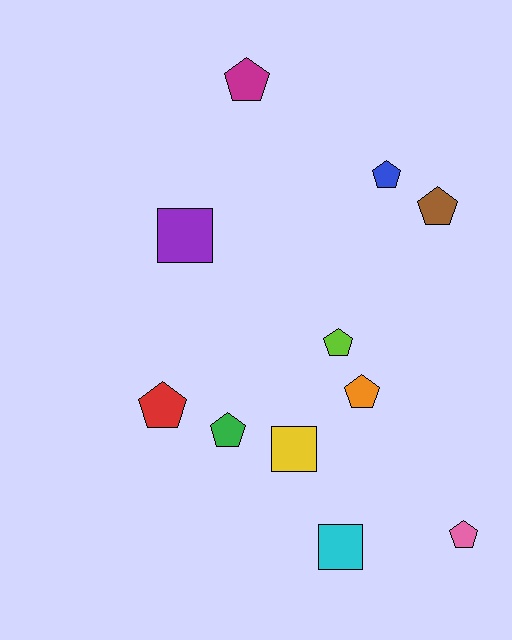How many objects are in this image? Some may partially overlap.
There are 11 objects.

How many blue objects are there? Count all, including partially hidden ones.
There is 1 blue object.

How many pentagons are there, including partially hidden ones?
There are 8 pentagons.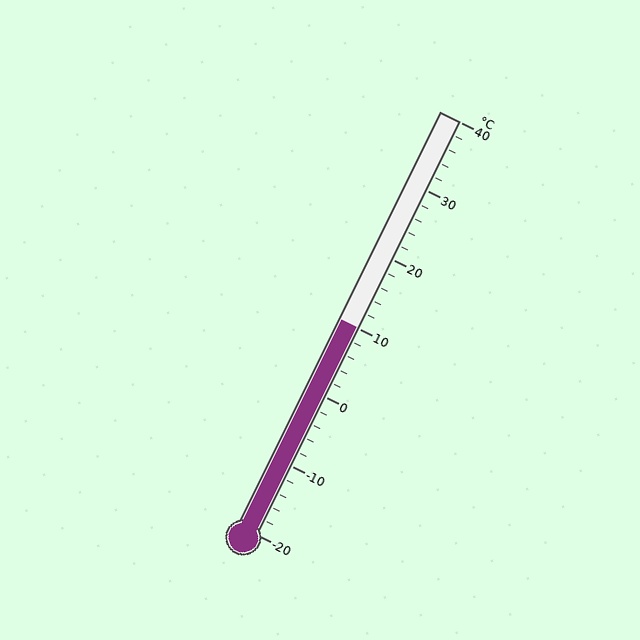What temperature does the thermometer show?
The thermometer shows approximately 10°C.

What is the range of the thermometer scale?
The thermometer scale ranges from -20°C to 40°C.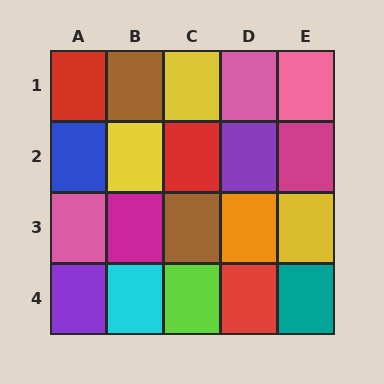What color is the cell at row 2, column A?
Blue.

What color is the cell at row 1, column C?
Yellow.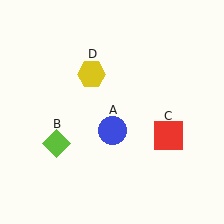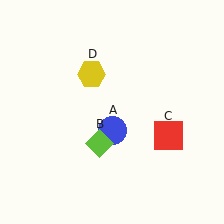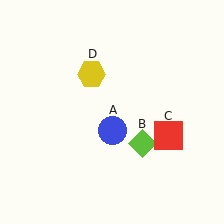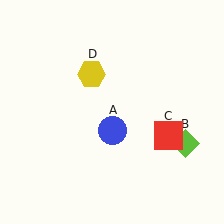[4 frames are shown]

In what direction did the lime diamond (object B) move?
The lime diamond (object B) moved right.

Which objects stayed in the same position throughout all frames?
Blue circle (object A) and red square (object C) and yellow hexagon (object D) remained stationary.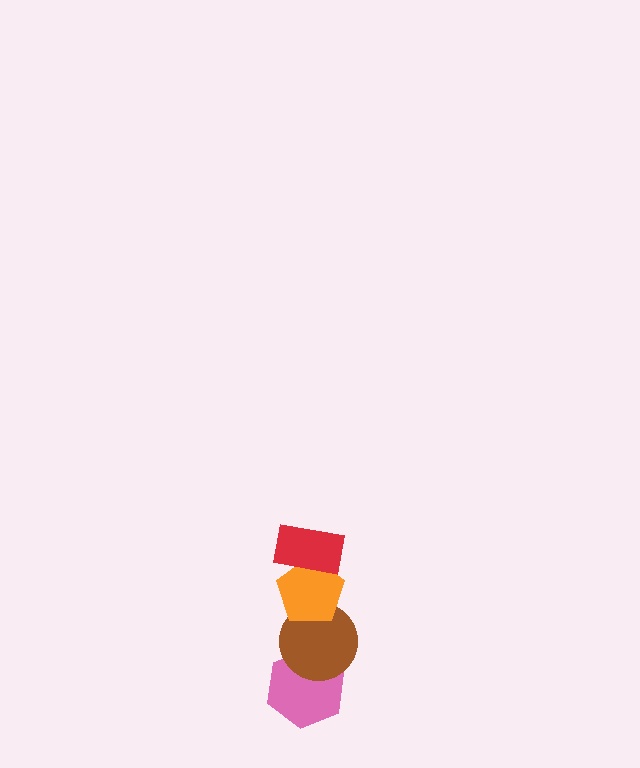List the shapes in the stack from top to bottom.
From top to bottom: the red rectangle, the orange pentagon, the brown circle, the pink hexagon.